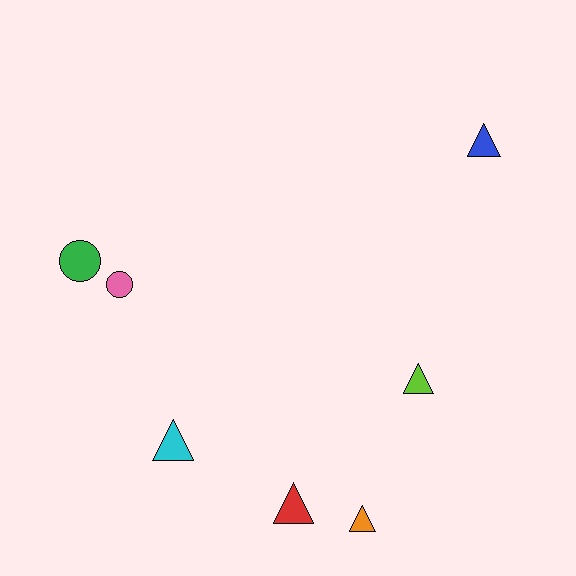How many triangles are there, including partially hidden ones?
There are 5 triangles.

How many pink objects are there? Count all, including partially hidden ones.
There is 1 pink object.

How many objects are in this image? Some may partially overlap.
There are 7 objects.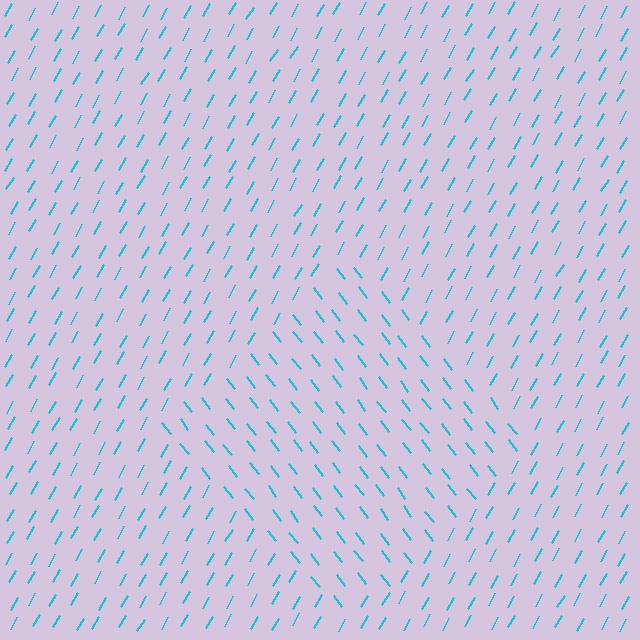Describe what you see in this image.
The image is filled with small cyan line segments. A diamond region in the image has lines oriented differently from the surrounding lines, creating a visible texture boundary.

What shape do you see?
I see a diamond.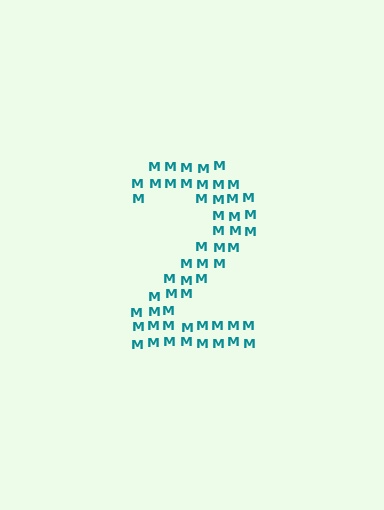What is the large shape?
The large shape is the digit 2.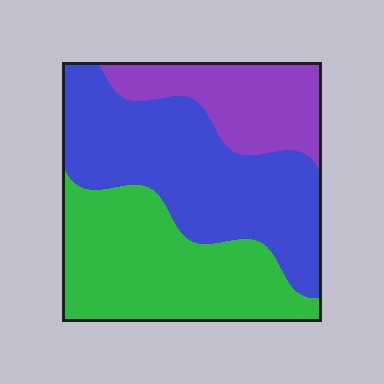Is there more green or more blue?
Blue.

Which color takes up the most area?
Blue, at roughly 45%.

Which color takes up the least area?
Purple, at roughly 20%.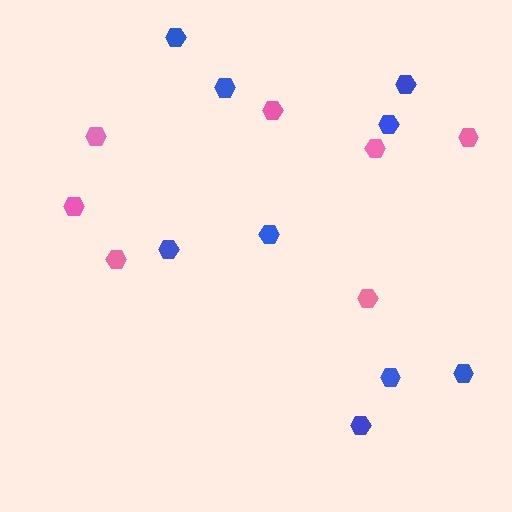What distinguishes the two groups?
There are 2 groups: one group of blue hexagons (9) and one group of pink hexagons (7).